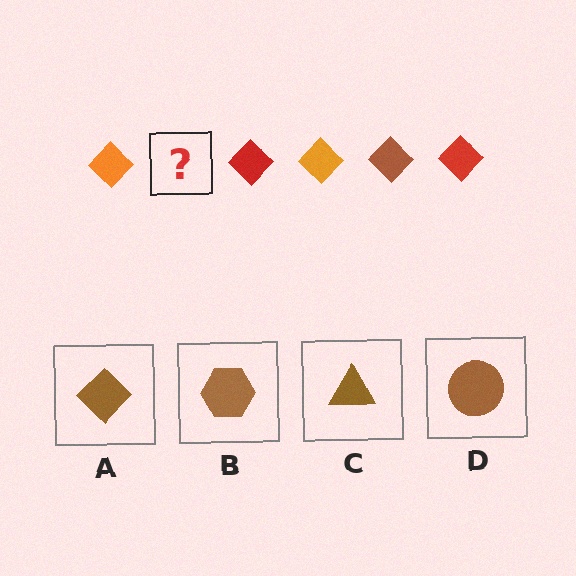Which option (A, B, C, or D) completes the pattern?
A.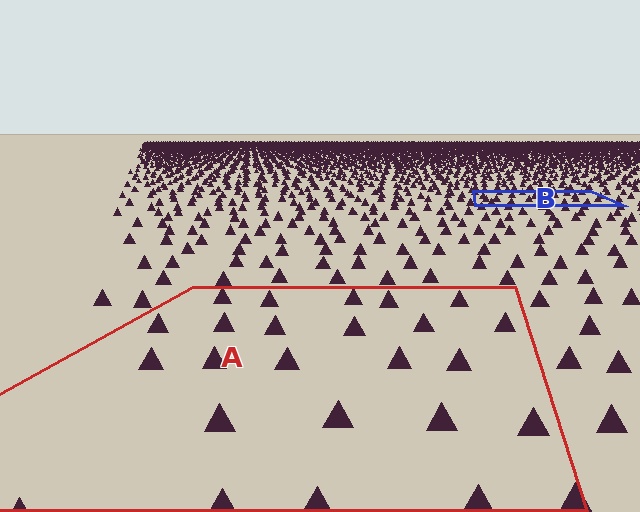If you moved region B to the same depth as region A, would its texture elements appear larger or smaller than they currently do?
They would appear larger. At a closer depth, the same texture elements are projected at a bigger on-screen size.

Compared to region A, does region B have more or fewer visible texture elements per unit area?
Region B has more texture elements per unit area — they are packed more densely because it is farther away.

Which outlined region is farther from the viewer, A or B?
Region B is farther from the viewer — the texture elements inside it appear smaller and more densely packed.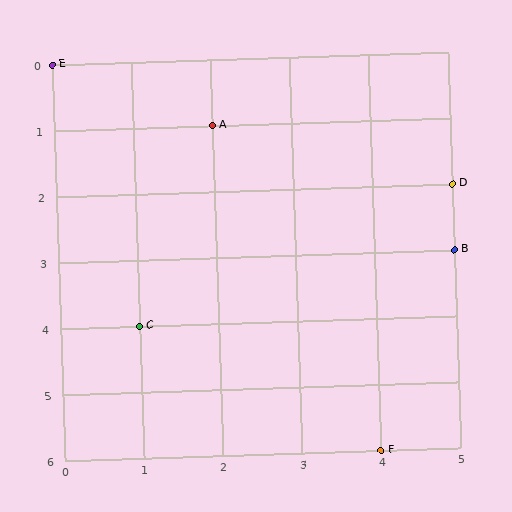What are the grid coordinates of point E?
Point E is at grid coordinates (0, 0).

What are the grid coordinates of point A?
Point A is at grid coordinates (2, 1).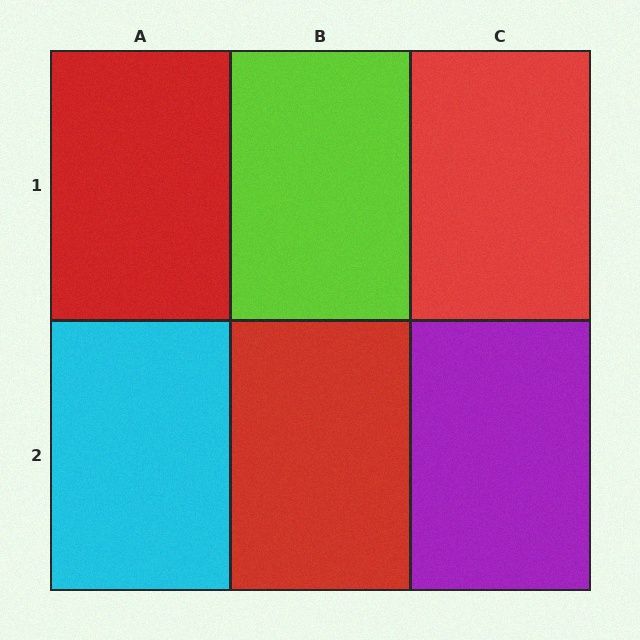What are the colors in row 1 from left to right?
Red, lime, red.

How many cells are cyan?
1 cell is cyan.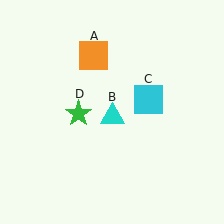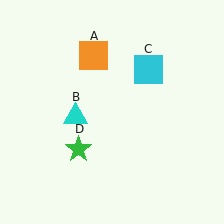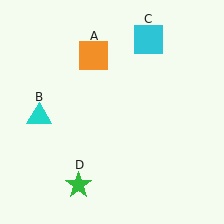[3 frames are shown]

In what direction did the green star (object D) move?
The green star (object D) moved down.